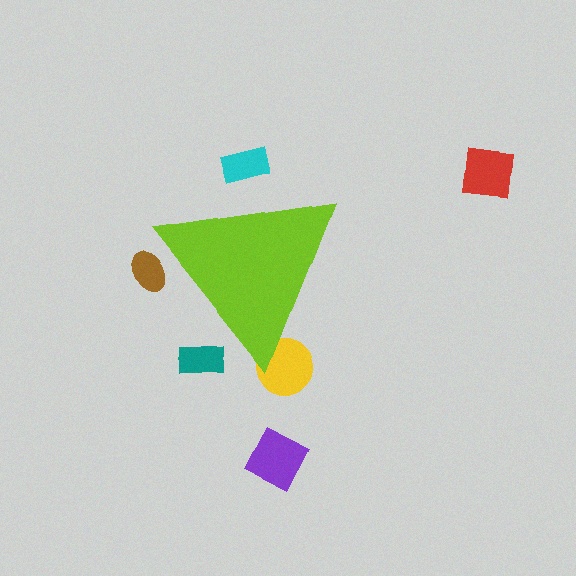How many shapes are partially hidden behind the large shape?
4 shapes are partially hidden.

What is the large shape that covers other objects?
A lime triangle.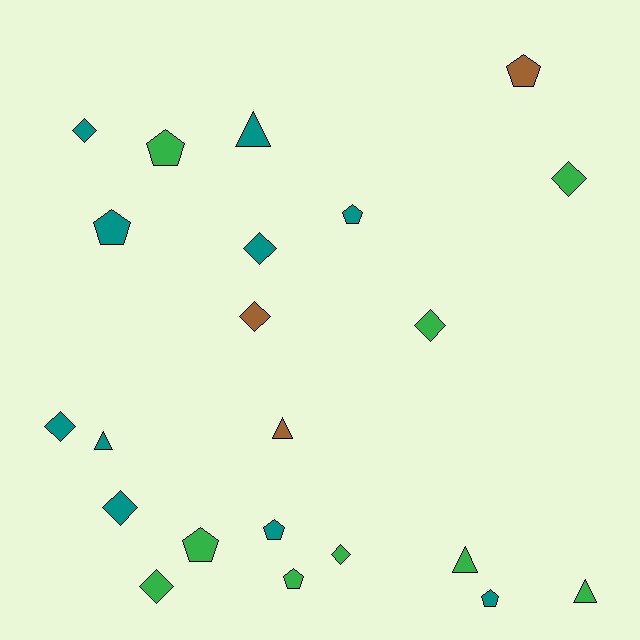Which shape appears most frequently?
Diamond, with 9 objects.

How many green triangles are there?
There are 2 green triangles.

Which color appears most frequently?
Teal, with 10 objects.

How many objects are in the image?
There are 22 objects.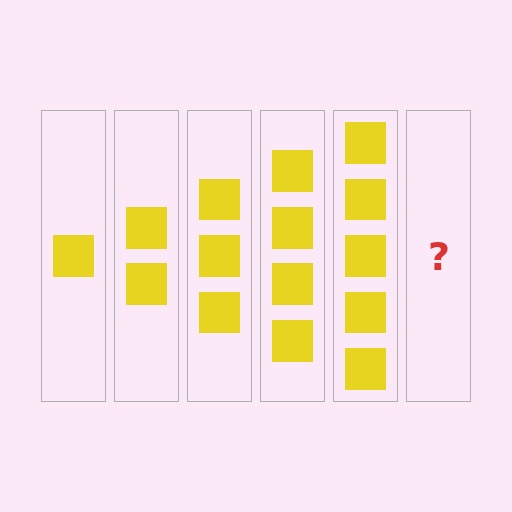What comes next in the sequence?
The next element should be 6 squares.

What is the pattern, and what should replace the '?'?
The pattern is that each step adds one more square. The '?' should be 6 squares.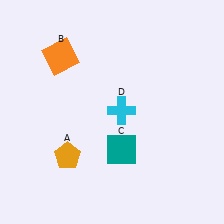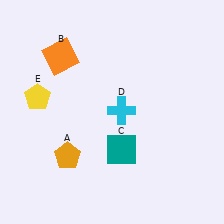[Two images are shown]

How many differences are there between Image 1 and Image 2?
There is 1 difference between the two images.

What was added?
A yellow pentagon (E) was added in Image 2.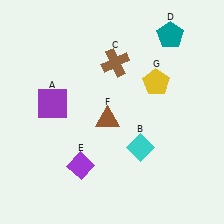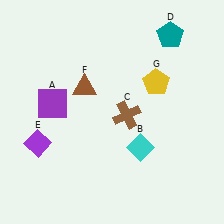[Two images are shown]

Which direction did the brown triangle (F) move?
The brown triangle (F) moved up.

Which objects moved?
The objects that moved are: the brown cross (C), the purple diamond (E), the brown triangle (F).